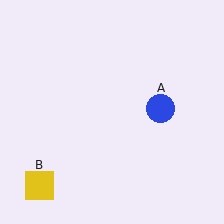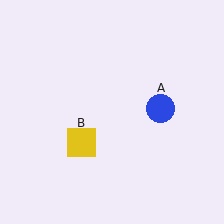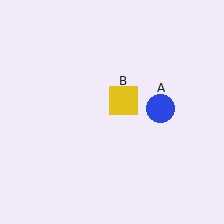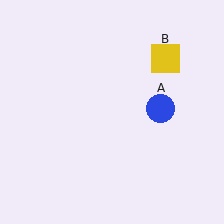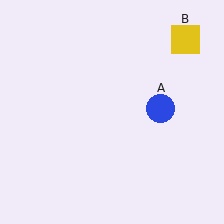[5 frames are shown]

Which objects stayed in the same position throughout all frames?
Blue circle (object A) remained stationary.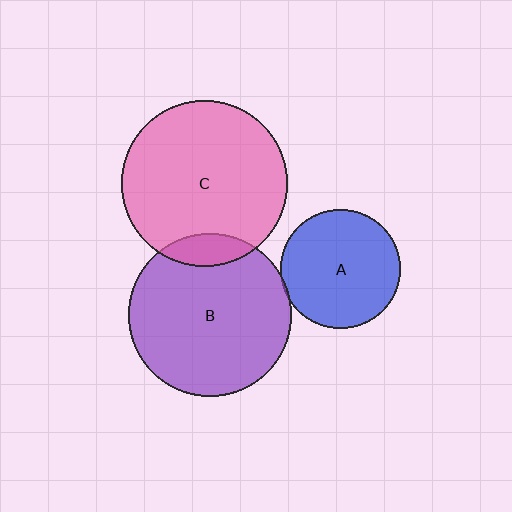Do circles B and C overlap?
Yes.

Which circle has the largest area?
Circle C (pink).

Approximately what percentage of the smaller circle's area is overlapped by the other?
Approximately 10%.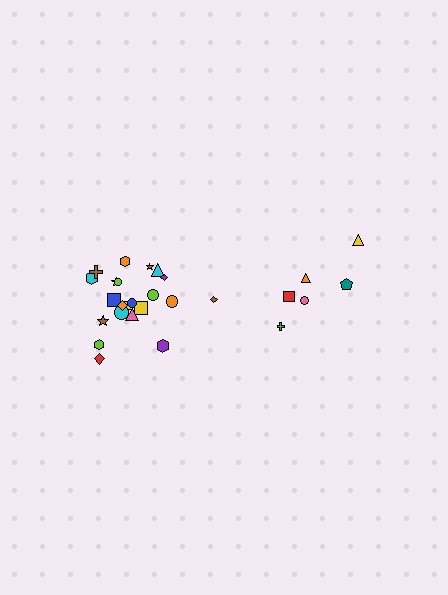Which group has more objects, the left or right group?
The left group.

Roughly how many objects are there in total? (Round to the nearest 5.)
Roughly 30 objects in total.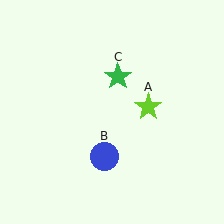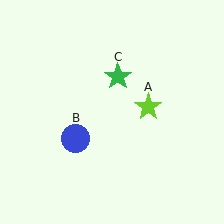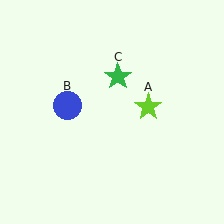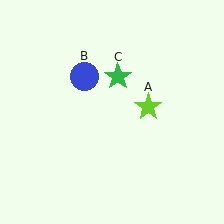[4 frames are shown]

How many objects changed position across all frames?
1 object changed position: blue circle (object B).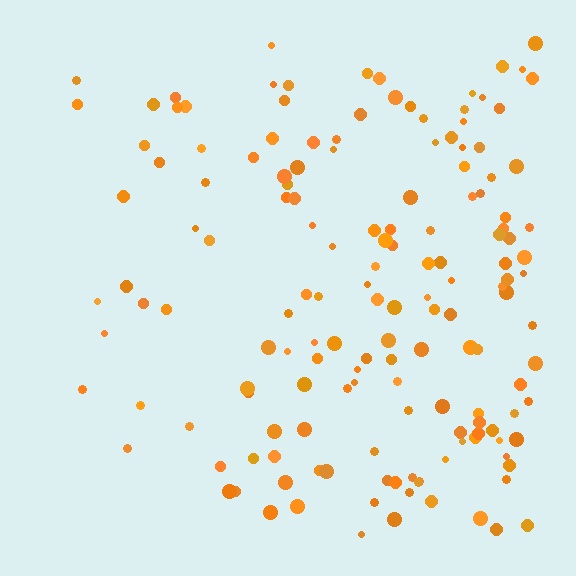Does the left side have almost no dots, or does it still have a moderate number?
Still a moderate number, just noticeably fewer than the right.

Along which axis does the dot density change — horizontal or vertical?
Horizontal.